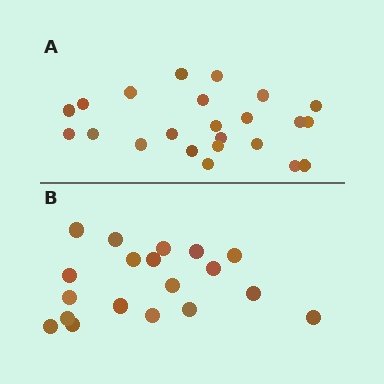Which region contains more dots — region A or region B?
Region A (the top region) has more dots.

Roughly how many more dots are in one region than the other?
Region A has about 4 more dots than region B.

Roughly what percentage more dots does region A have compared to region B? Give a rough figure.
About 20% more.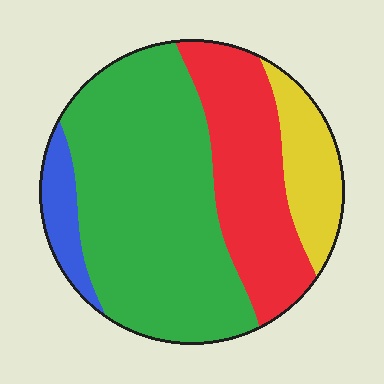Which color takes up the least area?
Blue, at roughly 5%.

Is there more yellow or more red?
Red.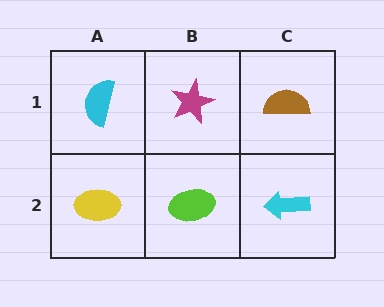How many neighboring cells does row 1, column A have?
2.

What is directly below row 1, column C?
A cyan arrow.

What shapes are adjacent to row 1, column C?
A cyan arrow (row 2, column C), a magenta star (row 1, column B).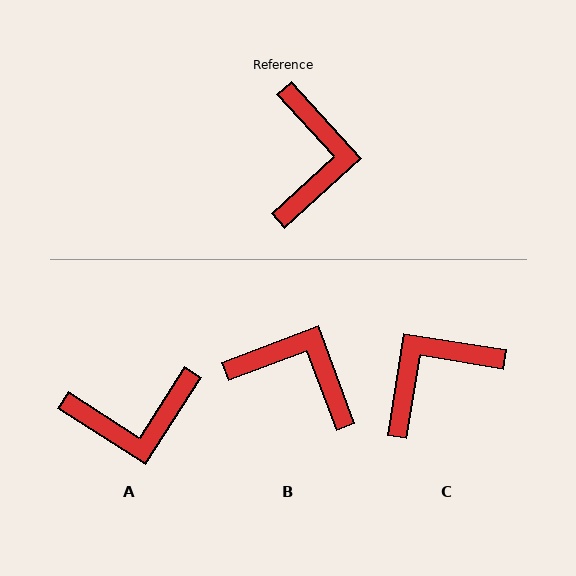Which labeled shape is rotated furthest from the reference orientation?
C, about 128 degrees away.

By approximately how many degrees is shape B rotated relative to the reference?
Approximately 68 degrees counter-clockwise.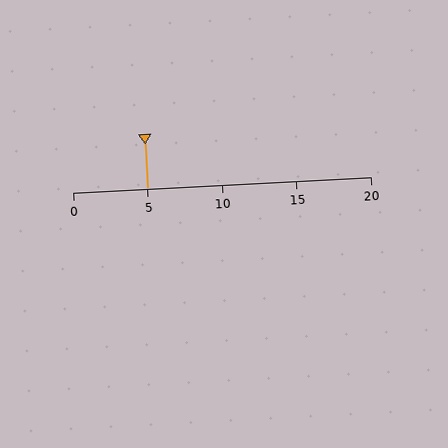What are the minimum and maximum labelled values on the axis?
The axis runs from 0 to 20.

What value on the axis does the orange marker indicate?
The marker indicates approximately 5.